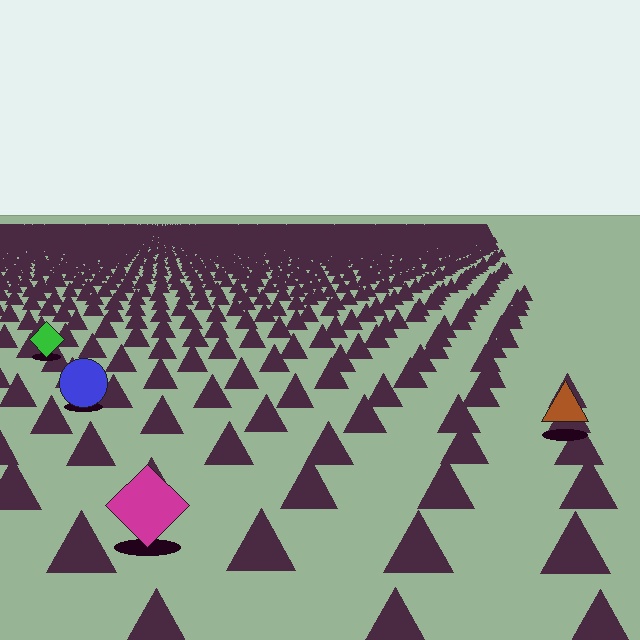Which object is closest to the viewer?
The magenta diamond is closest. The texture marks near it are larger and more spread out.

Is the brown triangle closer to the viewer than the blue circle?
Yes. The brown triangle is closer — you can tell from the texture gradient: the ground texture is coarser near it.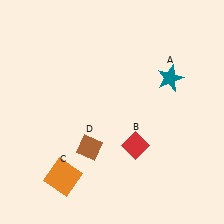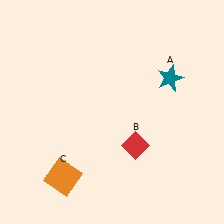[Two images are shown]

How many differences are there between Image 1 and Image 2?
There is 1 difference between the two images.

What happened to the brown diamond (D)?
The brown diamond (D) was removed in Image 2. It was in the bottom-left area of Image 1.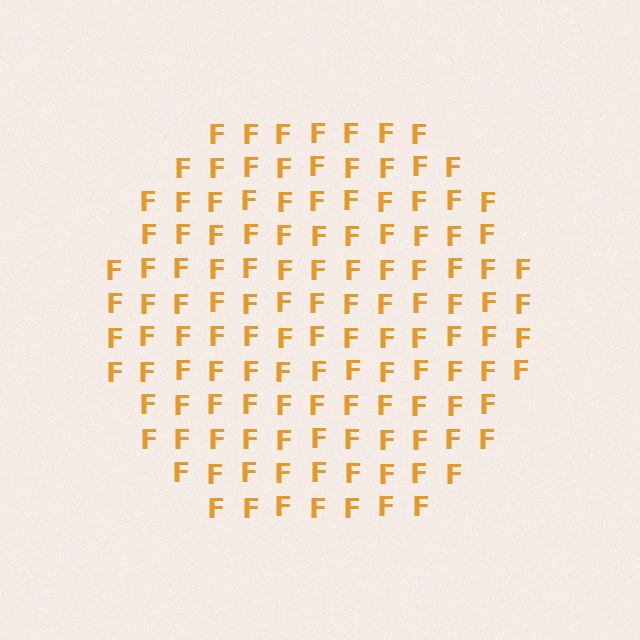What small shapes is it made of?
It is made of small letter F's.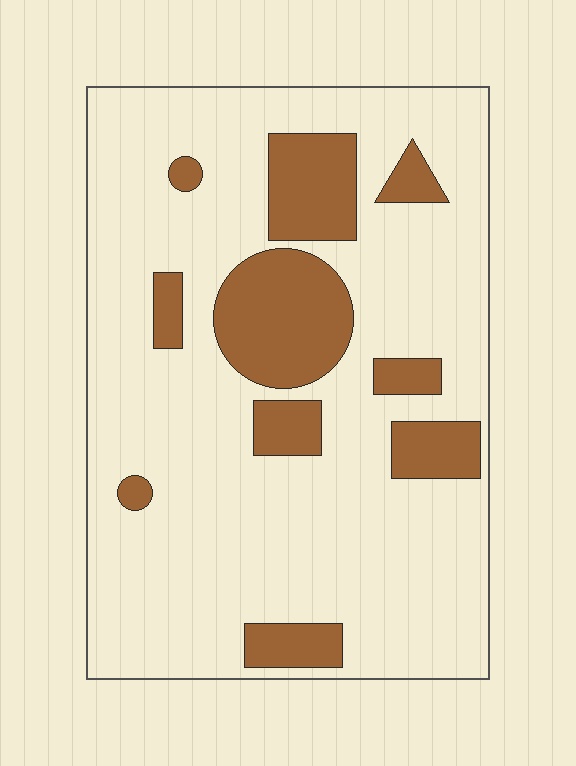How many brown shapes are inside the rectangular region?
10.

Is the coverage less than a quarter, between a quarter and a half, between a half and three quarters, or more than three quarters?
Less than a quarter.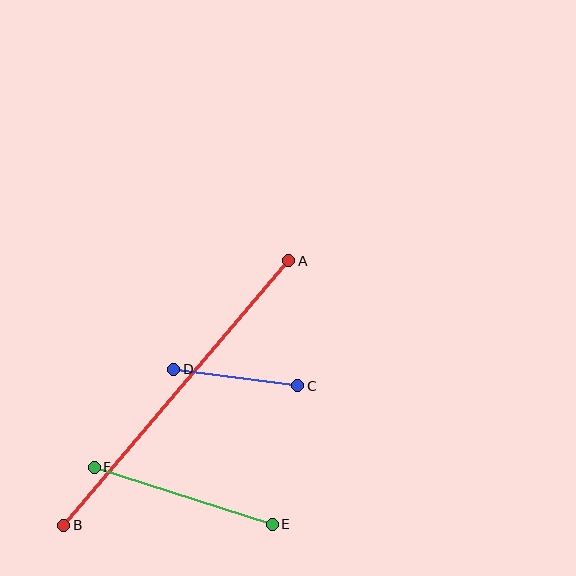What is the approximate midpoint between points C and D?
The midpoint is at approximately (236, 378) pixels.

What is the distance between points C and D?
The distance is approximately 125 pixels.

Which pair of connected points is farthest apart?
Points A and B are farthest apart.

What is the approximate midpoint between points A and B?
The midpoint is at approximately (176, 393) pixels.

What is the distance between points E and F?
The distance is approximately 187 pixels.